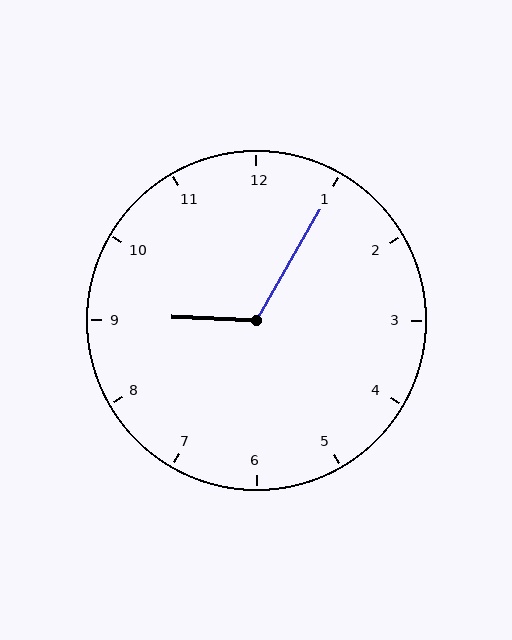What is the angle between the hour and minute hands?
Approximately 118 degrees.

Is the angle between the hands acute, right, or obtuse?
It is obtuse.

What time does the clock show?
9:05.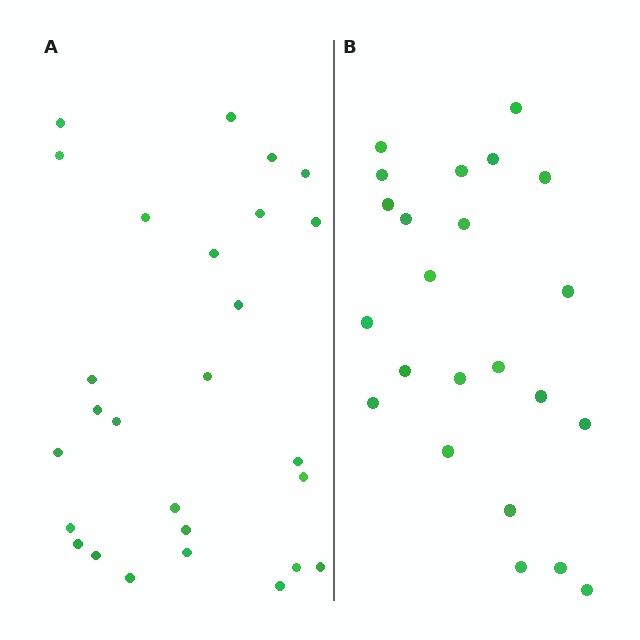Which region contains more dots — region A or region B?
Region A (the left region) has more dots.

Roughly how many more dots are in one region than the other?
Region A has about 4 more dots than region B.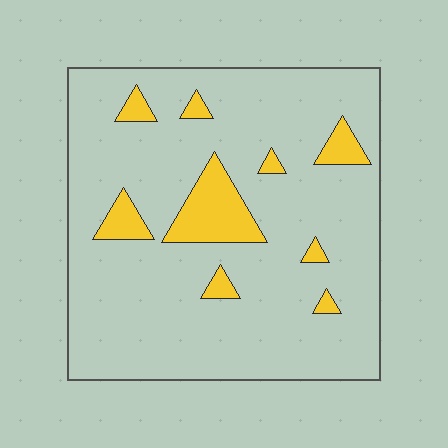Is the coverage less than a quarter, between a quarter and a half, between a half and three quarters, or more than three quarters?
Less than a quarter.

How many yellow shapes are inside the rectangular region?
9.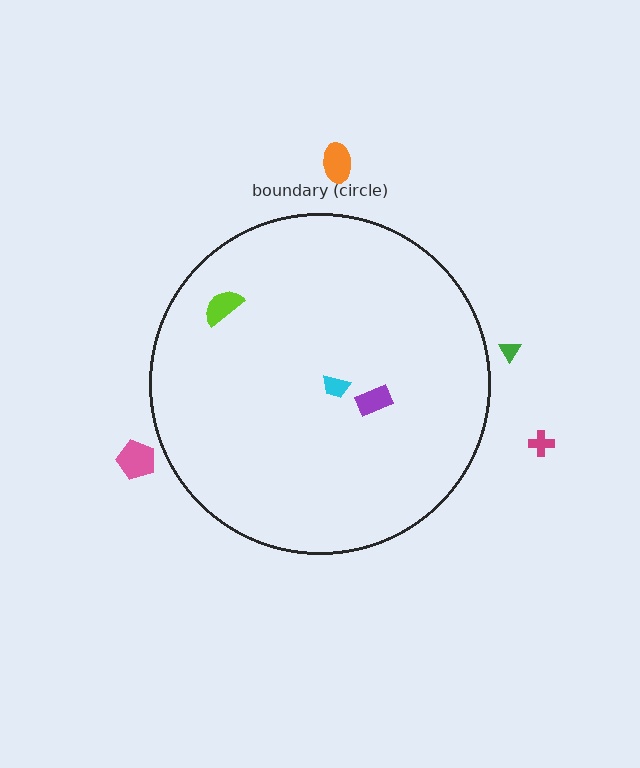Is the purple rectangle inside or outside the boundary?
Inside.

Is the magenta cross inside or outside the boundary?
Outside.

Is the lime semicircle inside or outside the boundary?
Inside.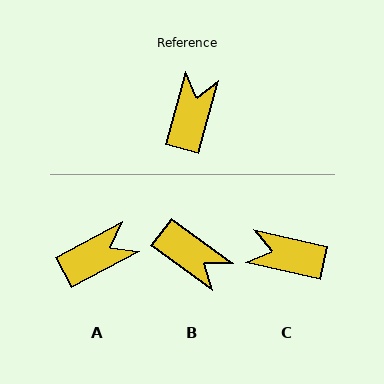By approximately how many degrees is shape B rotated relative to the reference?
Approximately 111 degrees clockwise.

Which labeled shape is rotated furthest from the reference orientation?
B, about 111 degrees away.